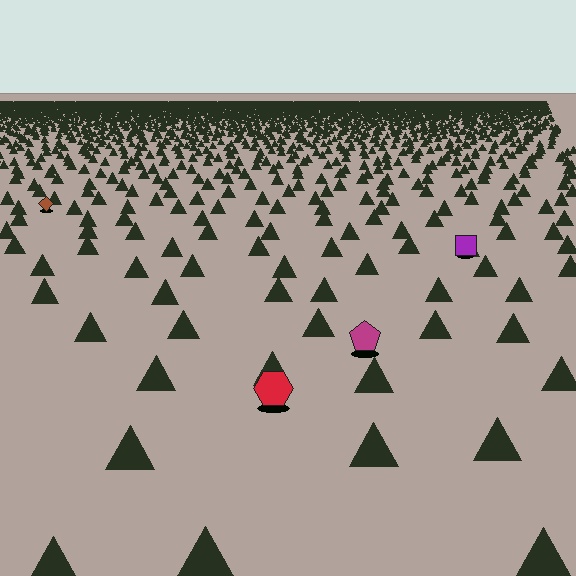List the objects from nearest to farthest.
From nearest to farthest: the red hexagon, the magenta pentagon, the purple square, the brown diamond.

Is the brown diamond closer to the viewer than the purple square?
No. The purple square is closer — you can tell from the texture gradient: the ground texture is coarser near it.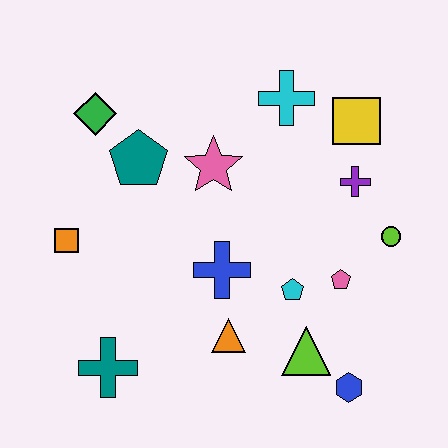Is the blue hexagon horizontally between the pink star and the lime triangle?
No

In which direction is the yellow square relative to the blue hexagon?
The yellow square is above the blue hexagon.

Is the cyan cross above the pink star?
Yes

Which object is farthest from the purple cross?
The teal cross is farthest from the purple cross.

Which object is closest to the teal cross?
The orange triangle is closest to the teal cross.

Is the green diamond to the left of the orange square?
No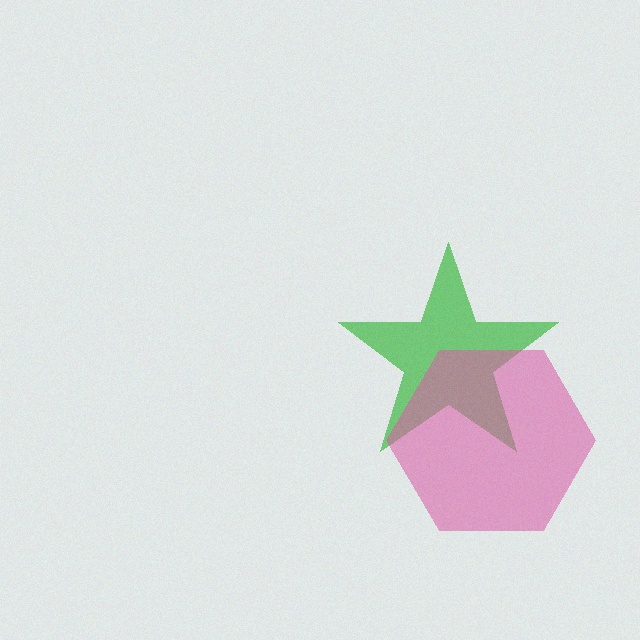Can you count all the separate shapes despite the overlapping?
Yes, there are 2 separate shapes.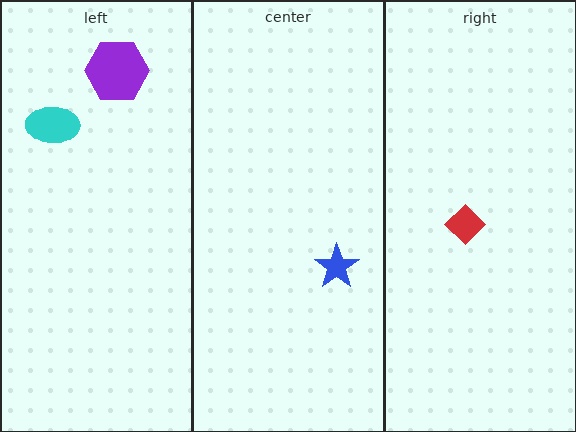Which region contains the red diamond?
The right region.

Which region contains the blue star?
The center region.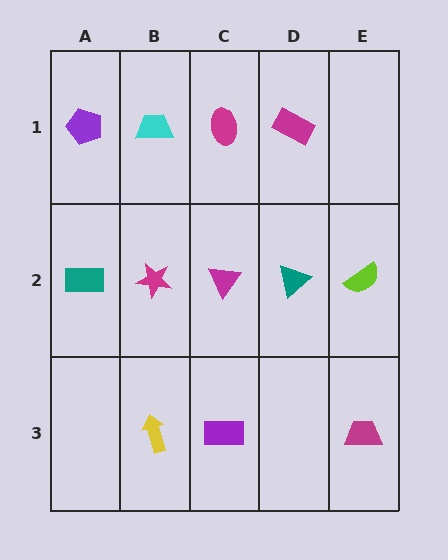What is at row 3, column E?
A magenta trapezoid.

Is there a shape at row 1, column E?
No, that cell is empty.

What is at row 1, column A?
A purple pentagon.